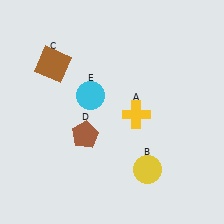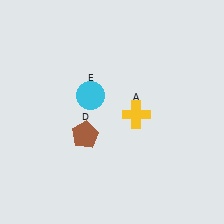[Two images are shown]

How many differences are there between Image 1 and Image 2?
There are 2 differences between the two images.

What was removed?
The brown square (C), the yellow circle (B) were removed in Image 2.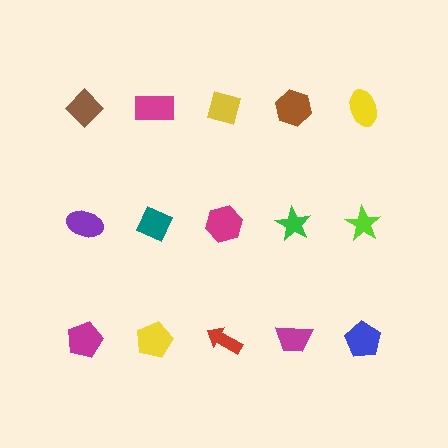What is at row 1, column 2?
A magenta rectangle.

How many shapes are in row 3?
5 shapes.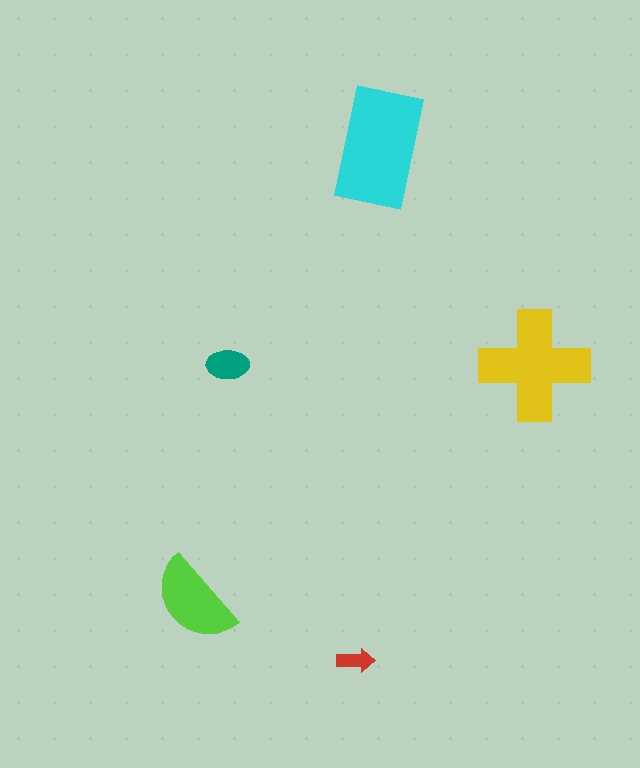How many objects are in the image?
There are 5 objects in the image.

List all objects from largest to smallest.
The cyan rectangle, the yellow cross, the lime semicircle, the teal ellipse, the red arrow.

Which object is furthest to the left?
The lime semicircle is leftmost.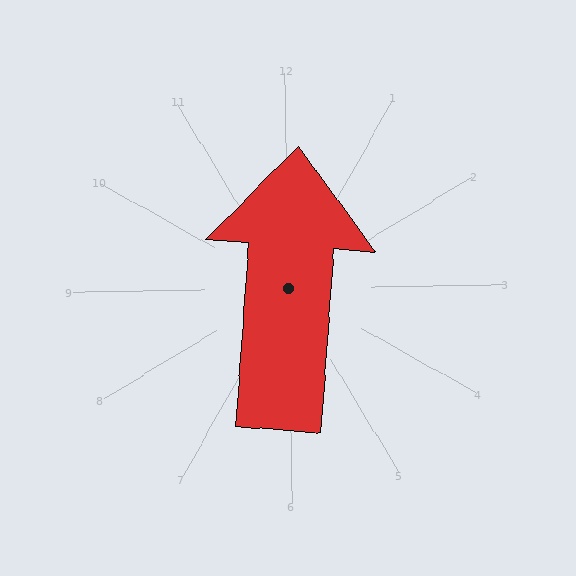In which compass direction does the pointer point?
North.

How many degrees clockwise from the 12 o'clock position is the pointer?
Approximately 5 degrees.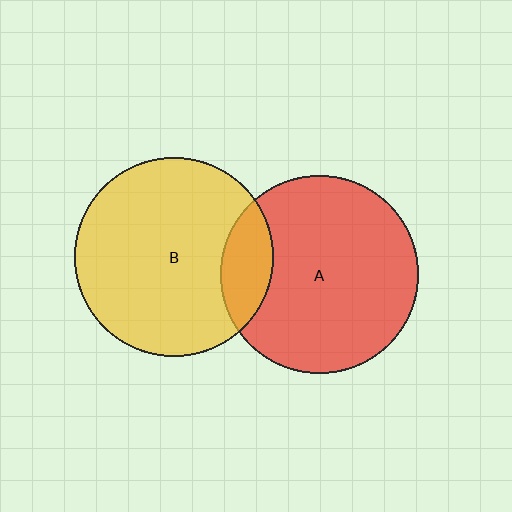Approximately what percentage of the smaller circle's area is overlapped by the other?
Approximately 15%.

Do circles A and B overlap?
Yes.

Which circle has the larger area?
Circle B (yellow).